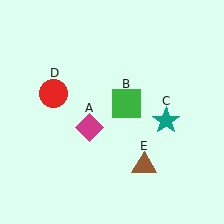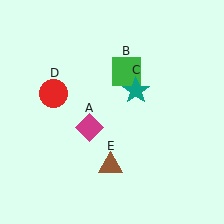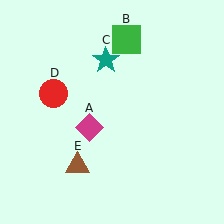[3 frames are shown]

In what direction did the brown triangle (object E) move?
The brown triangle (object E) moved left.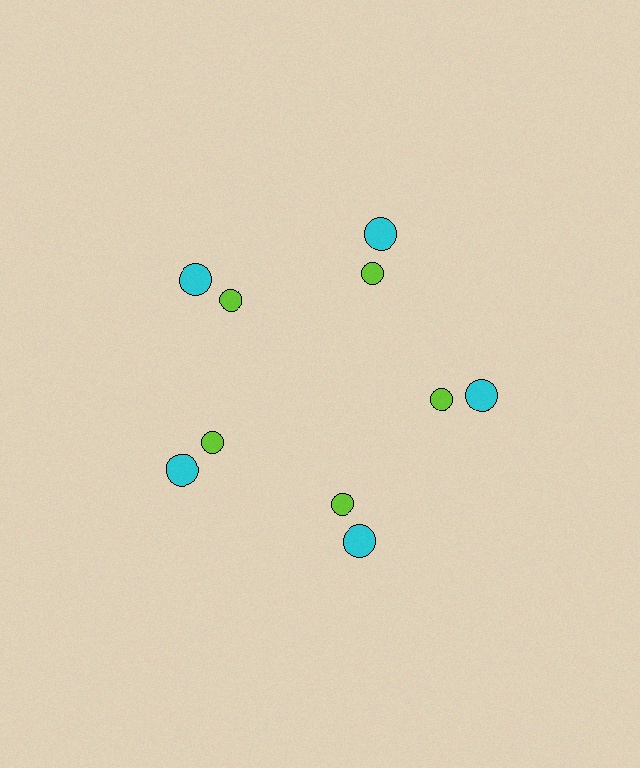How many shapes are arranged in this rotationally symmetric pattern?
There are 10 shapes, arranged in 5 groups of 2.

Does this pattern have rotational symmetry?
Yes, this pattern has 5-fold rotational symmetry. It looks the same after rotating 72 degrees around the center.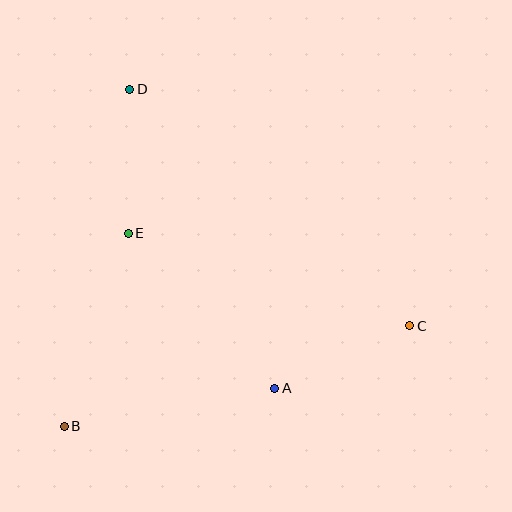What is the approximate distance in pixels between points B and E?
The distance between B and E is approximately 203 pixels.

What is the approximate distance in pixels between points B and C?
The distance between B and C is approximately 359 pixels.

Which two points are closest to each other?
Points D and E are closest to each other.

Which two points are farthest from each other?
Points C and D are farthest from each other.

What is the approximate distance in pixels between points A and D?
The distance between A and D is approximately 332 pixels.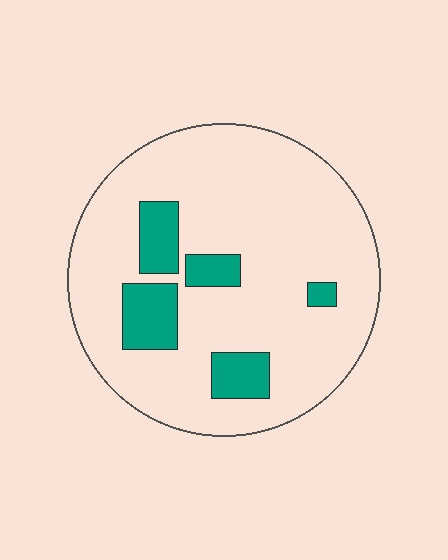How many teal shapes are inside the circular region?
5.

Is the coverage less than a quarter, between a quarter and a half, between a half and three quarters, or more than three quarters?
Less than a quarter.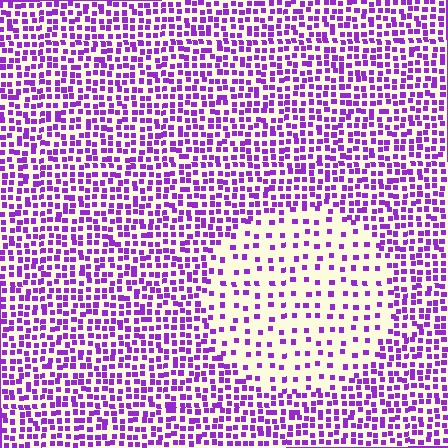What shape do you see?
I see a circle.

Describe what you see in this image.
The image contains small purple elements arranged at two different densities. A circle-shaped region is visible where the elements are less densely packed than the surrounding area.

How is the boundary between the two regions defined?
The boundary is defined by a change in element density (approximately 2.4x ratio). All elements are the same color, size, and shape.